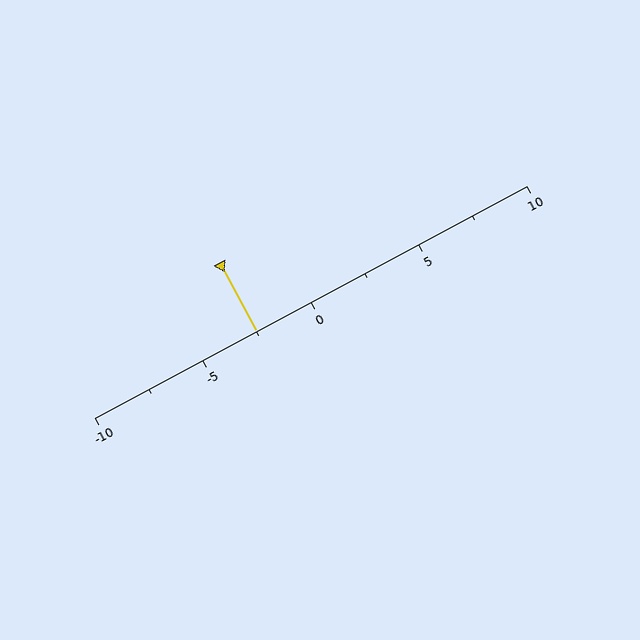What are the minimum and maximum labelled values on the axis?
The axis runs from -10 to 10.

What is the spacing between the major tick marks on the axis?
The major ticks are spaced 5 apart.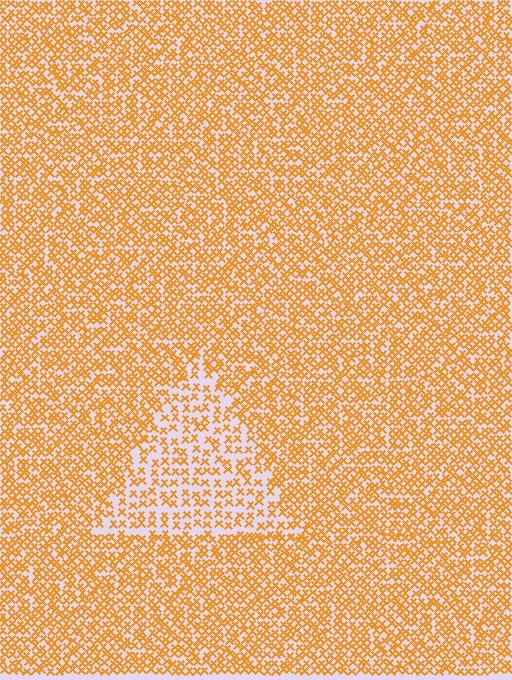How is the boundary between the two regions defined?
The boundary is defined by a change in element density (approximately 1.9x ratio). All elements are the same color, size, and shape.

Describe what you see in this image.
The image contains small orange elements arranged at two different densities. A triangle-shaped region is visible where the elements are less densely packed than the surrounding area.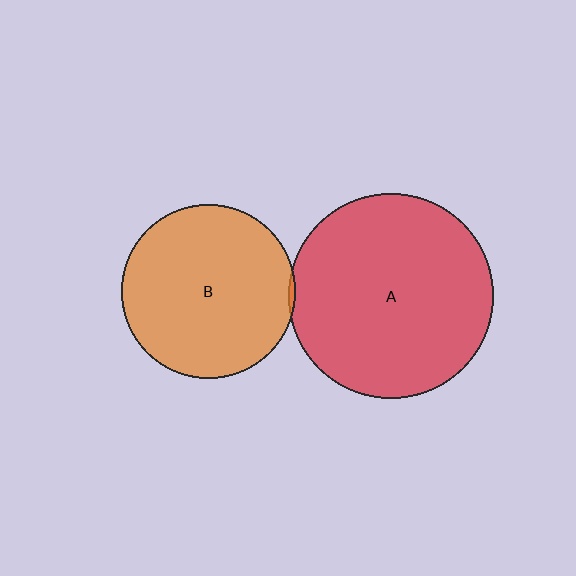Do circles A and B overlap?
Yes.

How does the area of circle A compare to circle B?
Approximately 1.4 times.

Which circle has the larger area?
Circle A (red).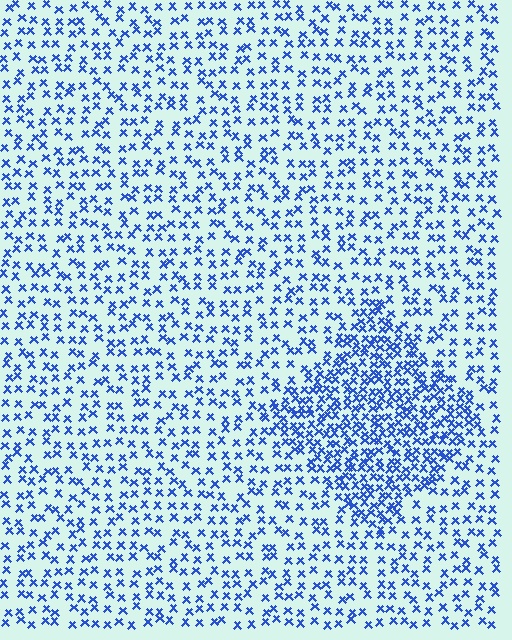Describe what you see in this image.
The image contains small blue elements arranged at two different densities. A diamond-shaped region is visible where the elements are more densely packed than the surrounding area.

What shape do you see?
I see a diamond.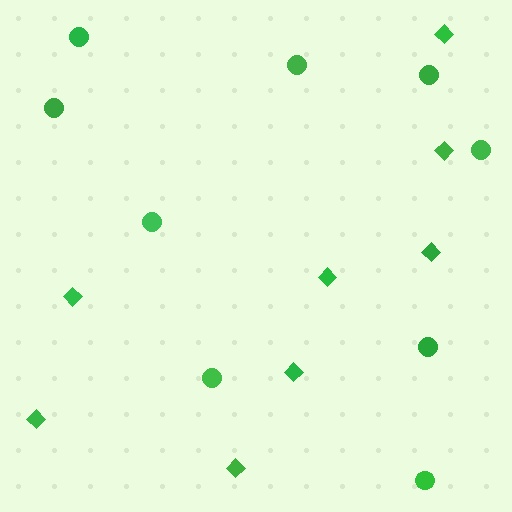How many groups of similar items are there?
There are 2 groups: one group of diamonds (8) and one group of circles (9).